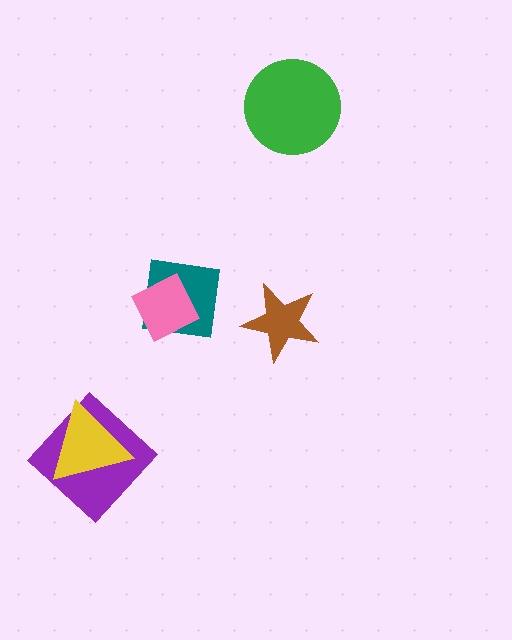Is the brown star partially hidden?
No, no other shape covers it.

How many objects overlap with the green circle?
0 objects overlap with the green circle.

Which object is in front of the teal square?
The pink diamond is in front of the teal square.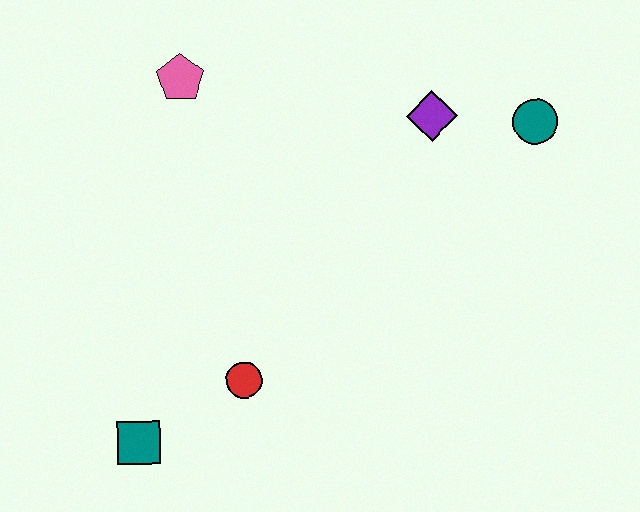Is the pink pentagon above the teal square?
Yes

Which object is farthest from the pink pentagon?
The teal square is farthest from the pink pentagon.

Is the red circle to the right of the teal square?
Yes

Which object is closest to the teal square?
The red circle is closest to the teal square.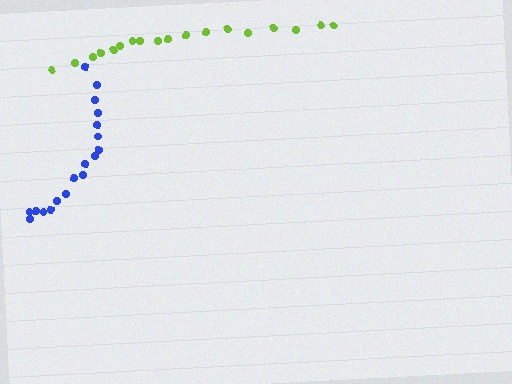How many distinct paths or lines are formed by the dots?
There are 2 distinct paths.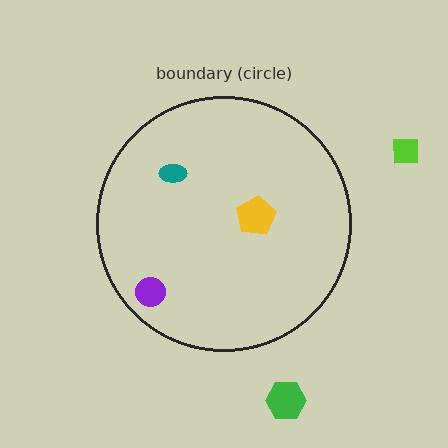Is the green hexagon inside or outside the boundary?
Outside.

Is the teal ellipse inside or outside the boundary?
Inside.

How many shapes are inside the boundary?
3 inside, 2 outside.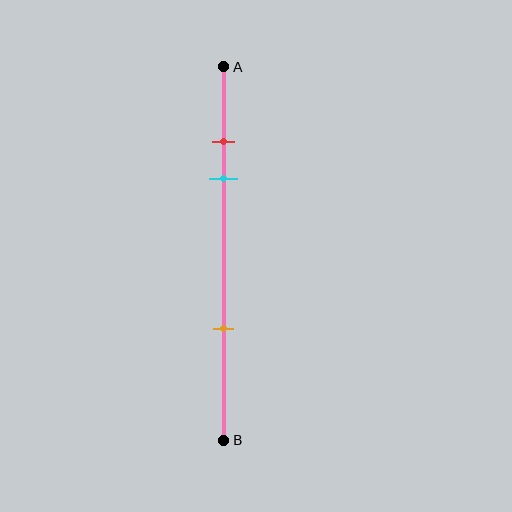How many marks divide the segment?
There are 3 marks dividing the segment.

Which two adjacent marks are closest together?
The red and cyan marks are the closest adjacent pair.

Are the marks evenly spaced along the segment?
No, the marks are not evenly spaced.